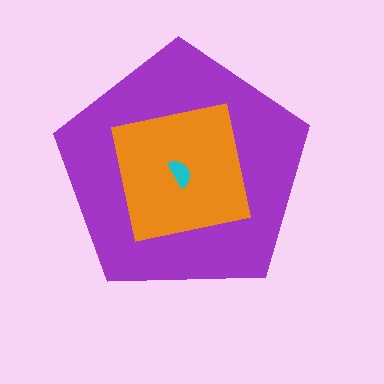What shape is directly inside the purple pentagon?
The orange square.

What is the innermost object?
The cyan semicircle.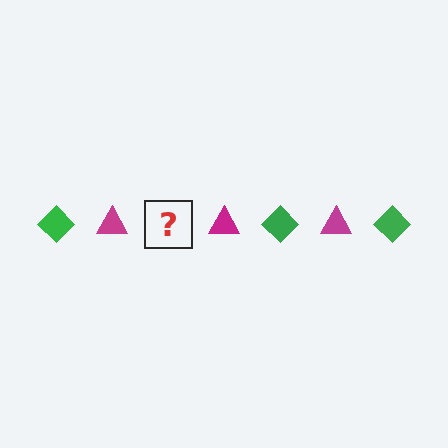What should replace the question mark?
The question mark should be replaced with a green diamond.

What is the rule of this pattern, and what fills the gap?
The rule is that the pattern alternates between green diamond and magenta triangle. The gap should be filled with a green diamond.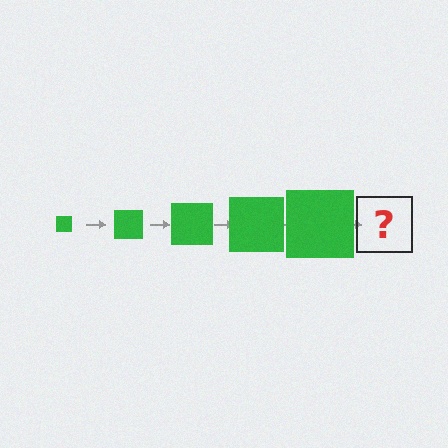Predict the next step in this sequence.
The next step is a green square, larger than the previous one.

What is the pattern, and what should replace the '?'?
The pattern is that the square gets progressively larger each step. The '?' should be a green square, larger than the previous one.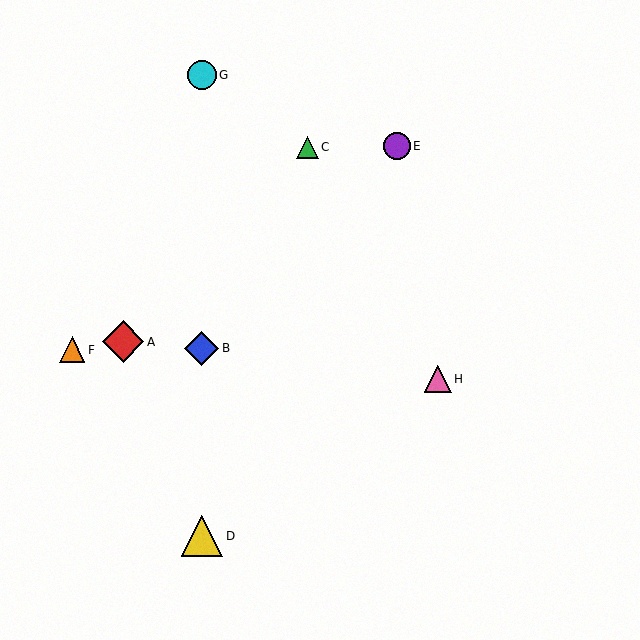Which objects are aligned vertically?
Objects B, D, G are aligned vertically.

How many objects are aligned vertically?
3 objects (B, D, G) are aligned vertically.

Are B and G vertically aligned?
Yes, both are at x≈202.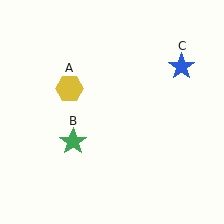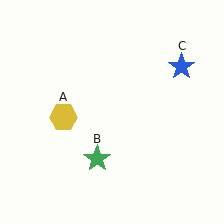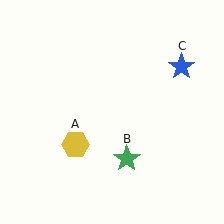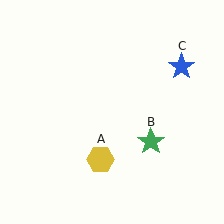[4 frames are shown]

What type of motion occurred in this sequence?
The yellow hexagon (object A), green star (object B) rotated counterclockwise around the center of the scene.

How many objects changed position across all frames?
2 objects changed position: yellow hexagon (object A), green star (object B).